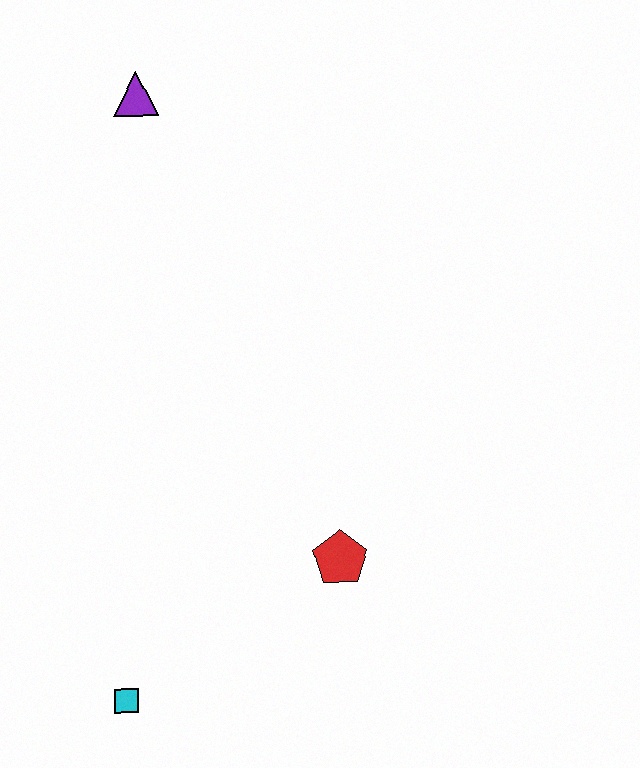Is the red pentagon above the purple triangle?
No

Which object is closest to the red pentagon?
The cyan square is closest to the red pentagon.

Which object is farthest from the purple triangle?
The cyan square is farthest from the purple triangle.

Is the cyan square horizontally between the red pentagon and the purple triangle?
No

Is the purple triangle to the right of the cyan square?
Yes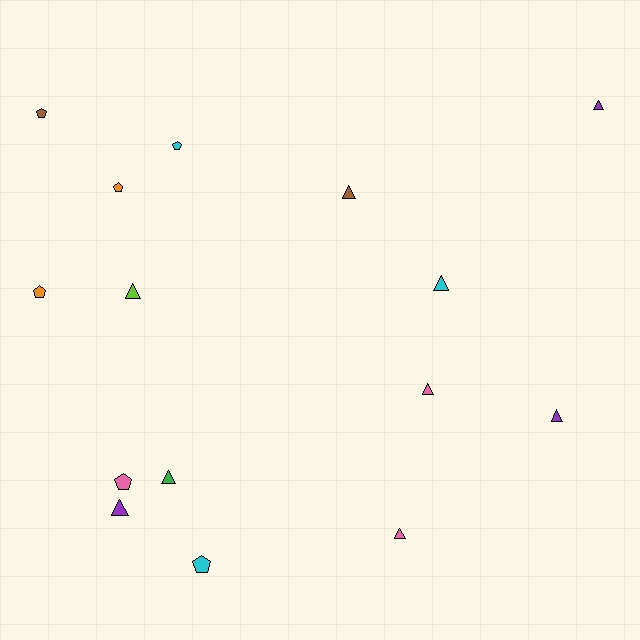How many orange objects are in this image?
There are 2 orange objects.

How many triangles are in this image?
There are 9 triangles.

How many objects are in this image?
There are 15 objects.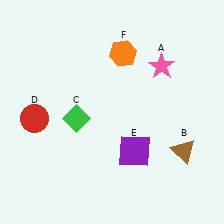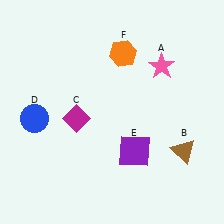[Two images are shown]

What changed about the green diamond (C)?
In Image 1, C is green. In Image 2, it changed to magenta.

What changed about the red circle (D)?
In Image 1, D is red. In Image 2, it changed to blue.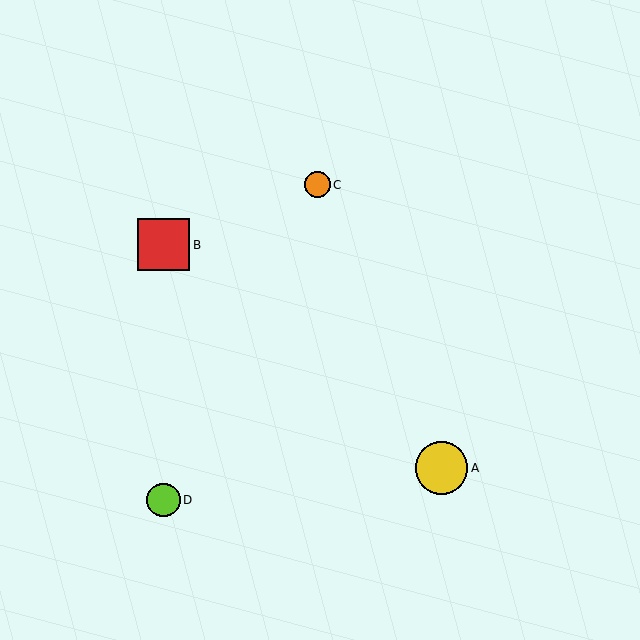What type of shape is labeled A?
Shape A is a yellow circle.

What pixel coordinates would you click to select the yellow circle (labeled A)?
Click at (441, 468) to select the yellow circle A.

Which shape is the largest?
The red square (labeled B) is the largest.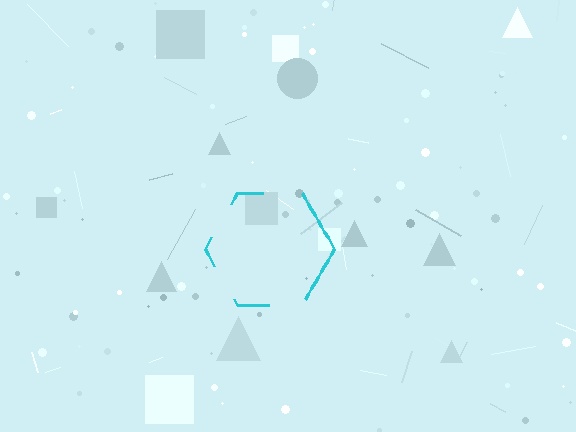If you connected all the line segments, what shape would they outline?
They would outline a hexagon.